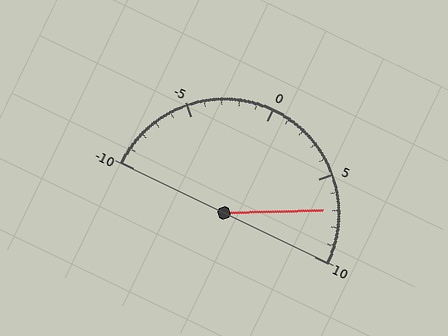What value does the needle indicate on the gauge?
The needle indicates approximately 7.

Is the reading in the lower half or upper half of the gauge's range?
The reading is in the upper half of the range (-10 to 10).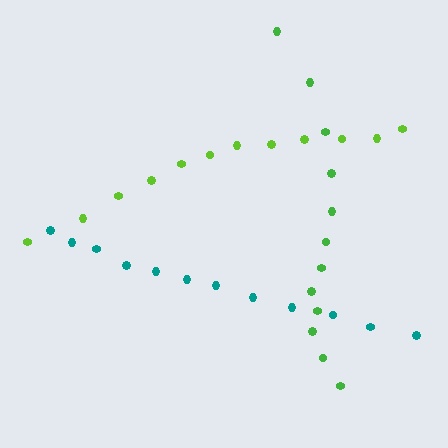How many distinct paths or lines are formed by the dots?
There are 3 distinct paths.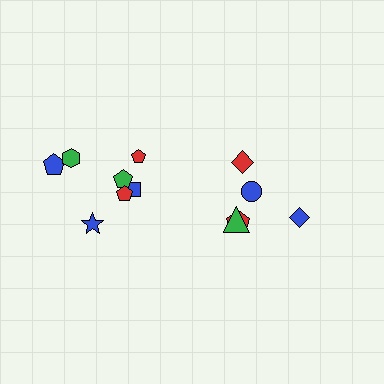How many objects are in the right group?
There are 5 objects.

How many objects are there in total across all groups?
There are 12 objects.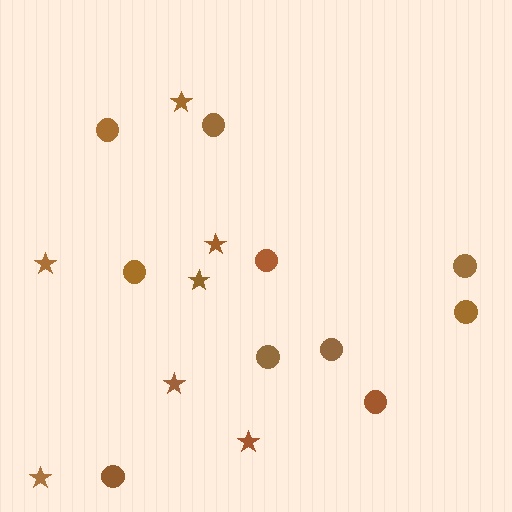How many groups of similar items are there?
There are 2 groups: one group of circles (10) and one group of stars (7).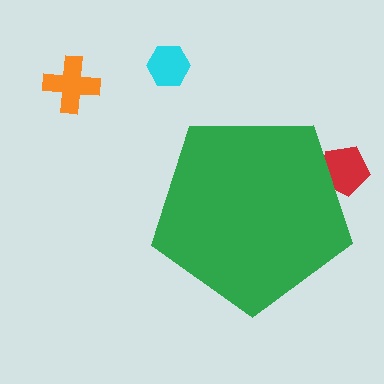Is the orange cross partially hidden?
No, the orange cross is fully visible.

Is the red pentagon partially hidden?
Yes, the red pentagon is partially hidden behind the green pentagon.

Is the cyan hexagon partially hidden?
No, the cyan hexagon is fully visible.